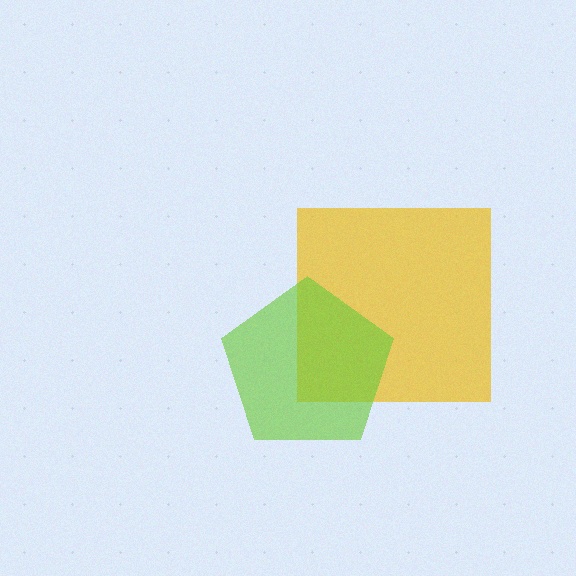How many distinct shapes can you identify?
There are 2 distinct shapes: a yellow square, a lime pentagon.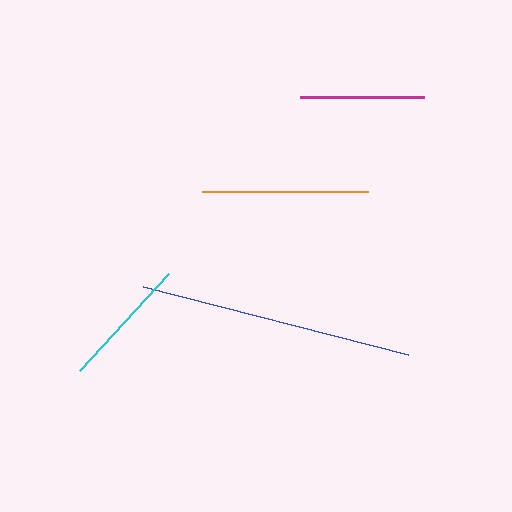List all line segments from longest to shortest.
From longest to shortest: blue, orange, cyan, magenta.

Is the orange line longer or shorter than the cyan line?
The orange line is longer than the cyan line.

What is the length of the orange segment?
The orange segment is approximately 166 pixels long.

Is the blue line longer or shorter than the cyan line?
The blue line is longer than the cyan line.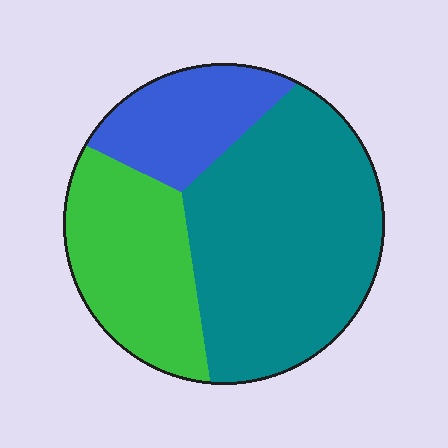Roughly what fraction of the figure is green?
Green covers around 30% of the figure.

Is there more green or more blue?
Green.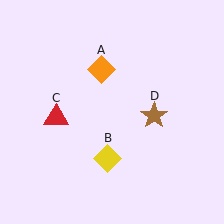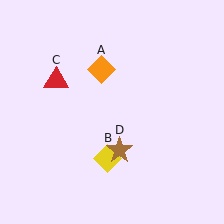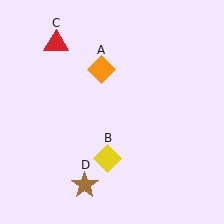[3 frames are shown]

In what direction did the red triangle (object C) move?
The red triangle (object C) moved up.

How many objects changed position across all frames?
2 objects changed position: red triangle (object C), brown star (object D).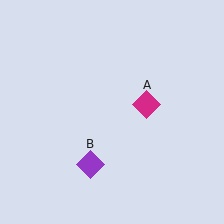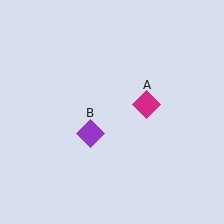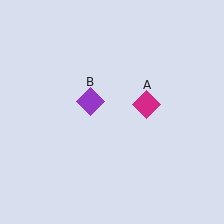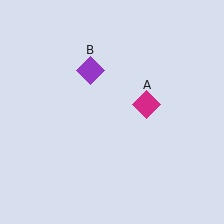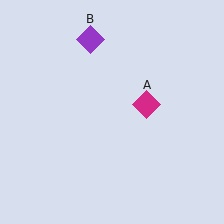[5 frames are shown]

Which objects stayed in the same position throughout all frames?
Magenta diamond (object A) remained stationary.